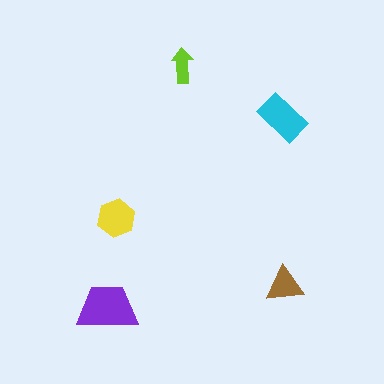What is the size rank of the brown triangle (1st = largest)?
4th.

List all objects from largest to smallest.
The purple trapezoid, the cyan rectangle, the yellow hexagon, the brown triangle, the lime arrow.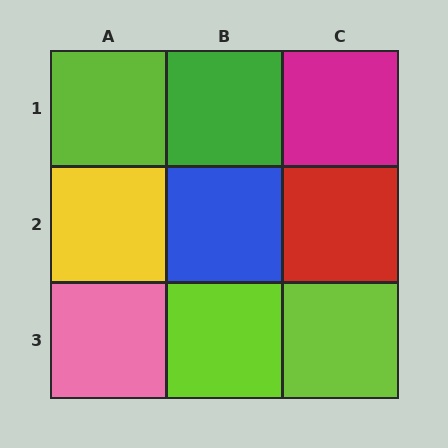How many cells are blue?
1 cell is blue.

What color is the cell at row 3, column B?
Lime.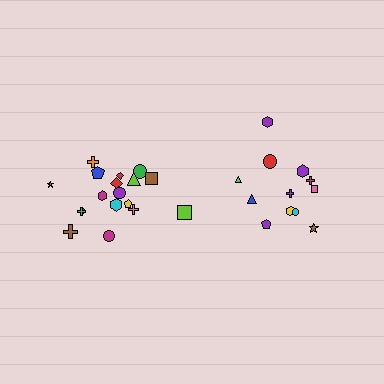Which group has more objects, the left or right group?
The left group.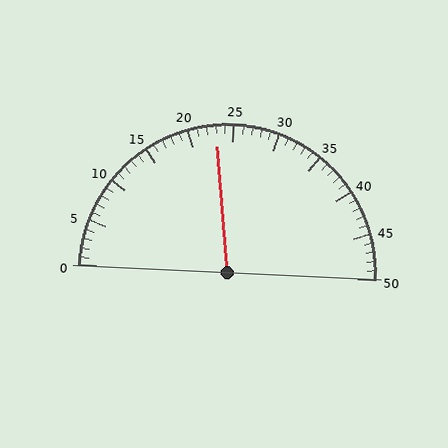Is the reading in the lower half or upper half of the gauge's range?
The reading is in the lower half of the range (0 to 50).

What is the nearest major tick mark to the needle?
The nearest major tick mark is 25.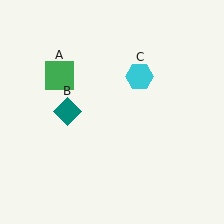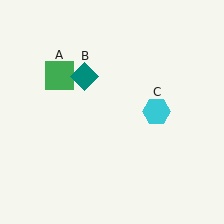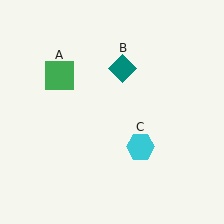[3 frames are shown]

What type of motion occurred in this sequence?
The teal diamond (object B), cyan hexagon (object C) rotated clockwise around the center of the scene.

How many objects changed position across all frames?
2 objects changed position: teal diamond (object B), cyan hexagon (object C).